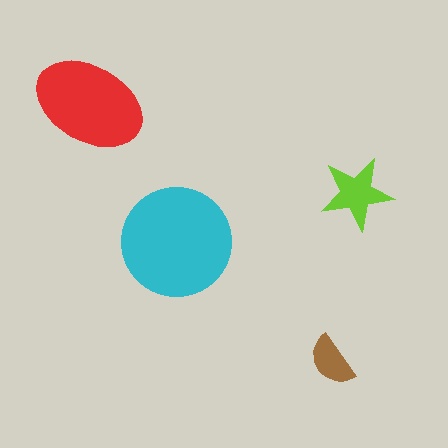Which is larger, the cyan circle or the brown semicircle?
The cyan circle.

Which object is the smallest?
The brown semicircle.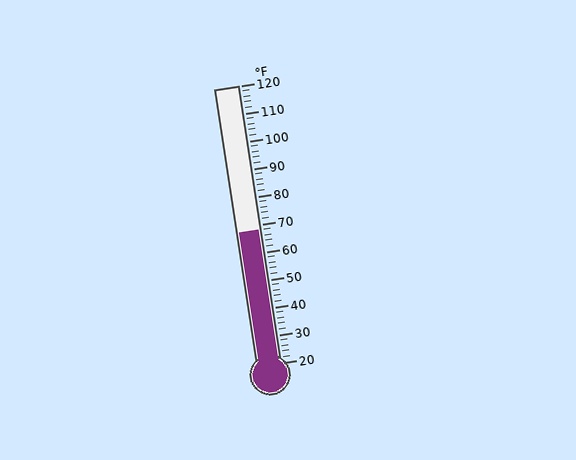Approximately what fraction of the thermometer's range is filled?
The thermometer is filled to approximately 50% of its range.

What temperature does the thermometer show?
The thermometer shows approximately 68°F.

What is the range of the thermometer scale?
The thermometer scale ranges from 20°F to 120°F.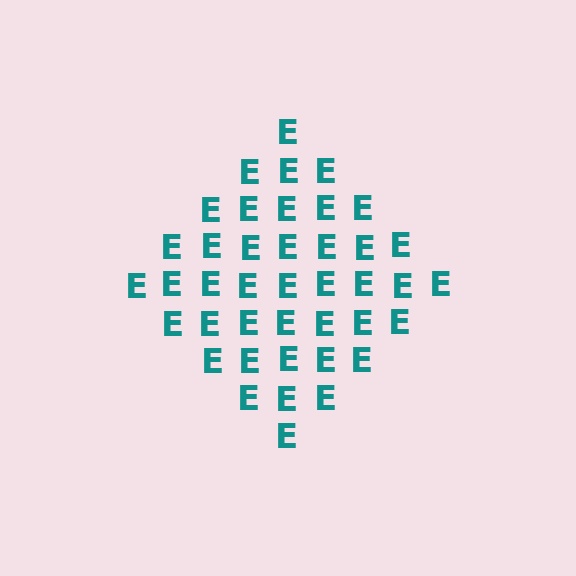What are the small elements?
The small elements are letter E's.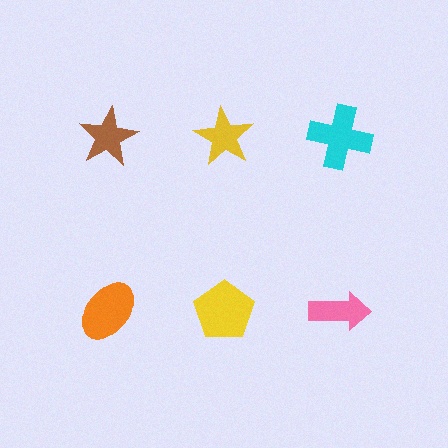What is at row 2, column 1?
An orange ellipse.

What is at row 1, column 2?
A yellow star.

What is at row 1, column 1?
A brown star.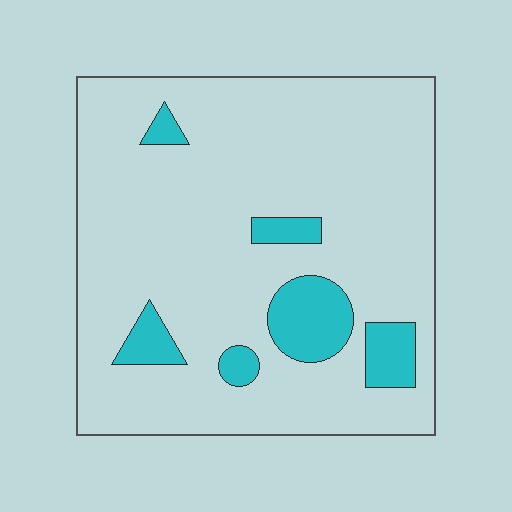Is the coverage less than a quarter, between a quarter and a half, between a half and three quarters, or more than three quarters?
Less than a quarter.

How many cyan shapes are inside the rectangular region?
6.